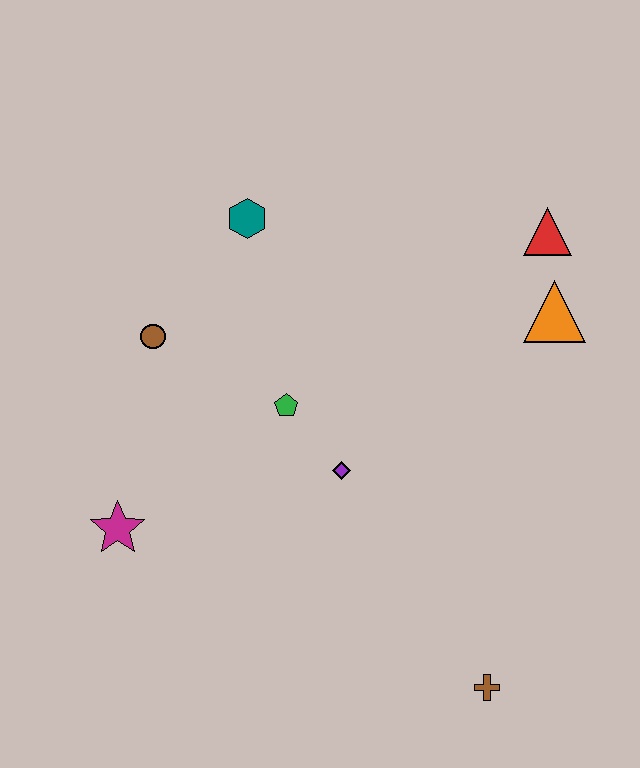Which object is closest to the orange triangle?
The red triangle is closest to the orange triangle.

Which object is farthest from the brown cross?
The teal hexagon is farthest from the brown cross.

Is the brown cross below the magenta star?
Yes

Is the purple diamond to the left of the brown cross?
Yes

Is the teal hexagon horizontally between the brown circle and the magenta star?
No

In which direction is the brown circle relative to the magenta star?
The brown circle is above the magenta star.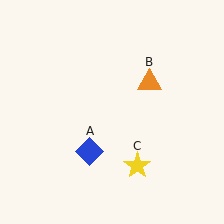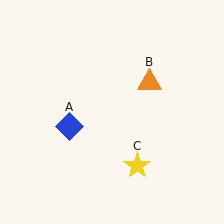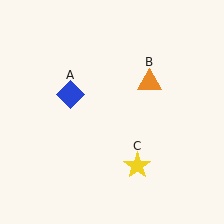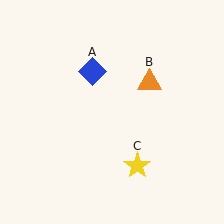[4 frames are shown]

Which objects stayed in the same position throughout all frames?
Orange triangle (object B) and yellow star (object C) remained stationary.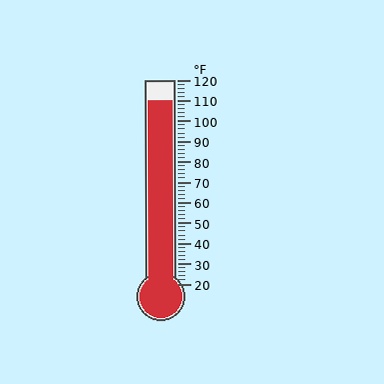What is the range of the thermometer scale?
The thermometer scale ranges from 20°F to 120°F.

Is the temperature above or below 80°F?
The temperature is above 80°F.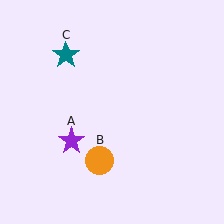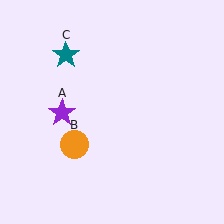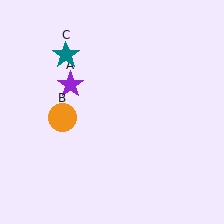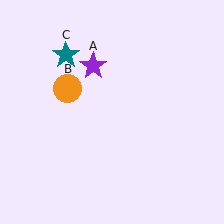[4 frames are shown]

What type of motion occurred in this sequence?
The purple star (object A), orange circle (object B) rotated clockwise around the center of the scene.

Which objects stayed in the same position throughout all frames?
Teal star (object C) remained stationary.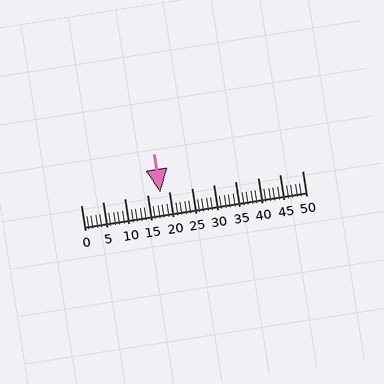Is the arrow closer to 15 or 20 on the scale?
The arrow is closer to 20.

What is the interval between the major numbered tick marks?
The major tick marks are spaced 5 units apart.